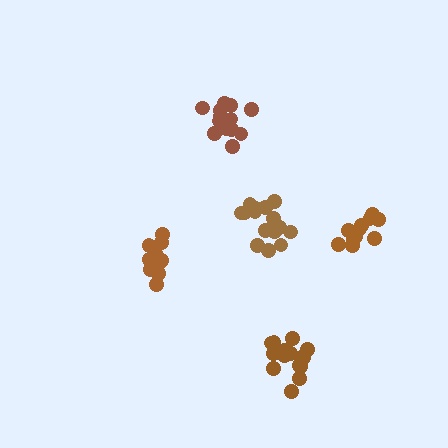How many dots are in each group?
Group 1: 16 dots, Group 2: 14 dots, Group 3: 10 dots, Group 4: 15 dots, Group 5: 12 dots (67 total).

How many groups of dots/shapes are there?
There are 5 groups.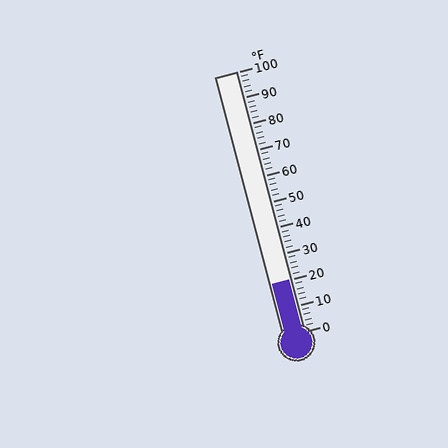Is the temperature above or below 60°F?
The temperature is below 60°F.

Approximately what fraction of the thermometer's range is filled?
The thermometer is filled to approximately 20% of its range.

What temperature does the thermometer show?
The thermometer shows approximately 20°F.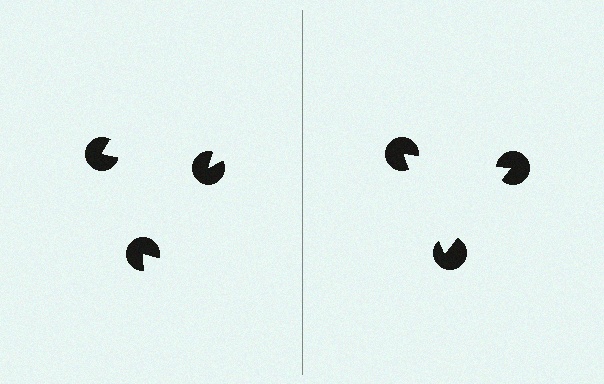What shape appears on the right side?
An illusory triangle.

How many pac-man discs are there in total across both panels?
6 — 3 on each side.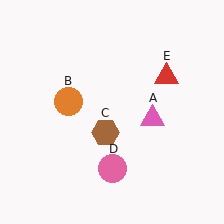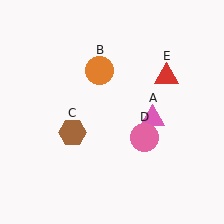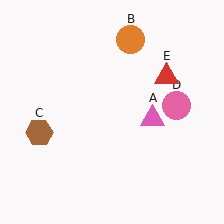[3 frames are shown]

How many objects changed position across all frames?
3 objects changed position: orange circle (object B), brown hexagon (object C), pink circle (object D).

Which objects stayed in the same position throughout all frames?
Pink triangle (object A) and red triangle (object E) remained stationary.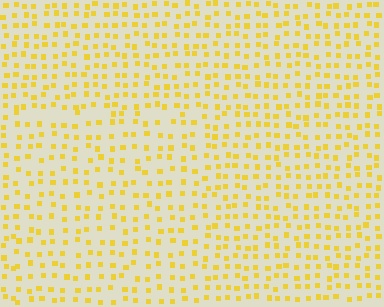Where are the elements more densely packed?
The elements are more densely packed outside the rectangle boundary.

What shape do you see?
I see a rectangle.